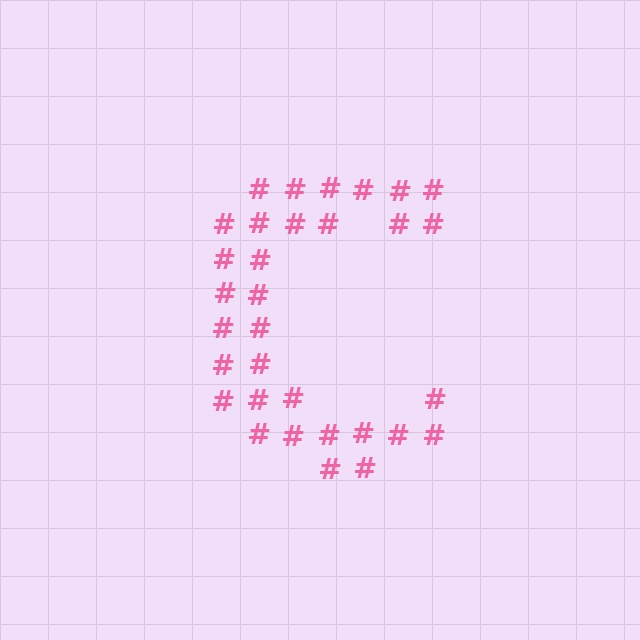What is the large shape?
The large shape is the letter C.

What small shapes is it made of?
It is made of small hash symbols.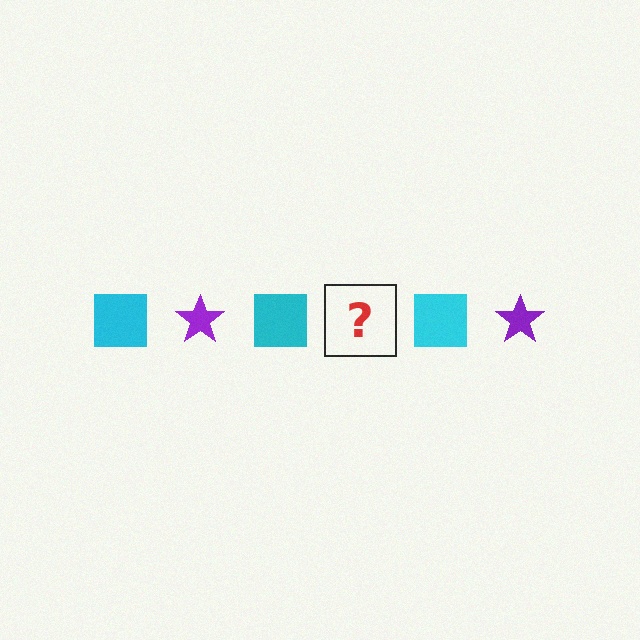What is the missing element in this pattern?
The missing element is a purple star.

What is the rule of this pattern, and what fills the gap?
The rule is that the pattern alternates between cyan square and purple star. The gap should be filled with a purple star.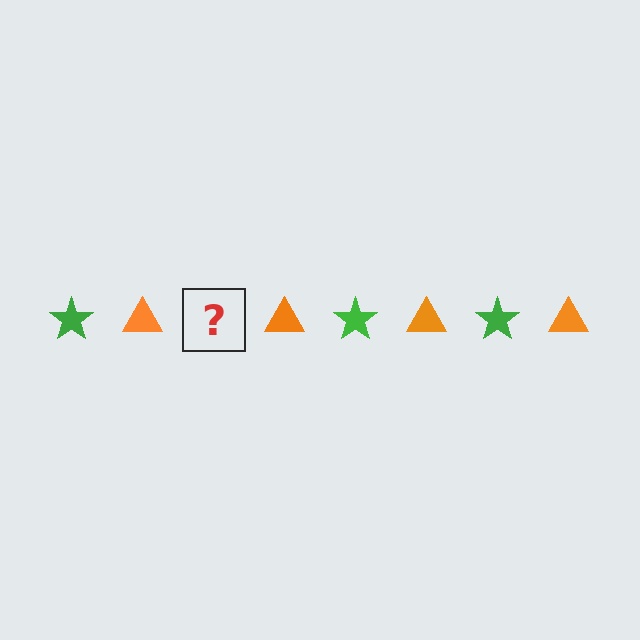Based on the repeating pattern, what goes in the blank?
The blank should be a green star.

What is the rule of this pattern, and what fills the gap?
The rule is that the pattern alternates between green star and orange triangle. The gap should be filled with a green star.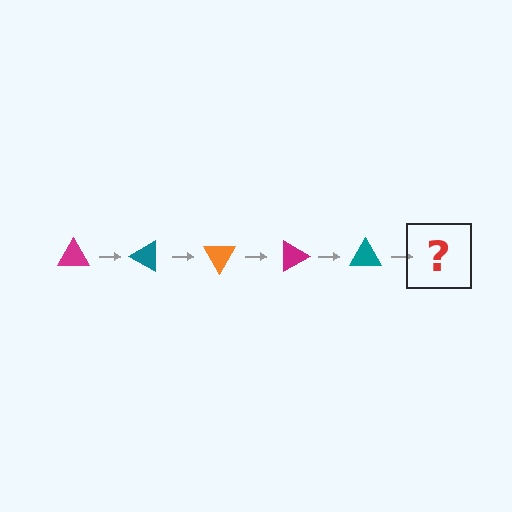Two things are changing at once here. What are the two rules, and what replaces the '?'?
The two rules are that it rotates 30 degrees each step and the color cycles through magenta, teal, and orange. The '?' should be an orange triangle, rotated 150 degrees from the start.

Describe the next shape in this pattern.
It should be an orange triangle, rotated 150 degrees from the start.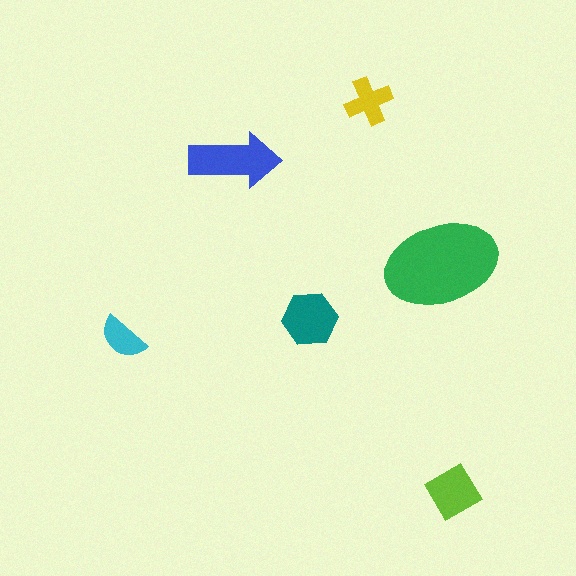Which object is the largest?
The green ellipse.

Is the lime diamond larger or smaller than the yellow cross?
Larger.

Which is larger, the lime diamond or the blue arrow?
The blue arrow.